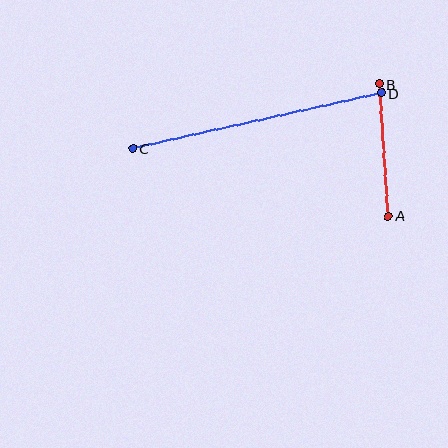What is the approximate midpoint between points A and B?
The midpoint is at approximately (384, 150) pixels.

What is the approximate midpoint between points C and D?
The midpoint is at approximately (257, 121) pixels.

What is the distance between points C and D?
The distance is approximately 255 pixels.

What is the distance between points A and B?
The distance is approximately 133 pixels.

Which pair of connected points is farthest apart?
Points C and D are farthest apart.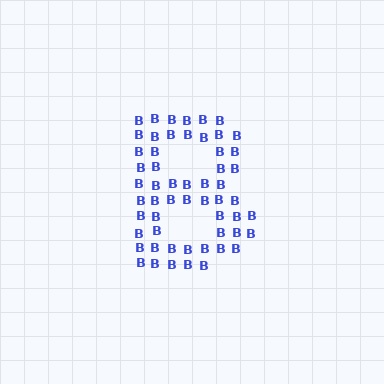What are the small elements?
The small elements are letter B's.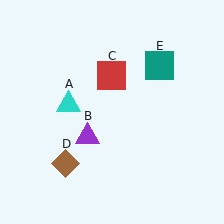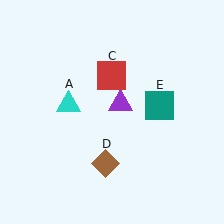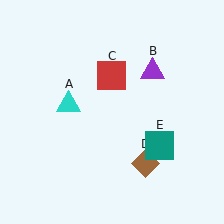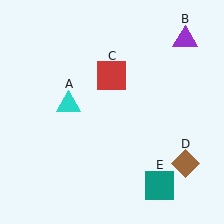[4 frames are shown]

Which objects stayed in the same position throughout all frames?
Cyan triangle (object A) and red square (object C) remained stationary.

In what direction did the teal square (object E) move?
The teal square (object E) moved down.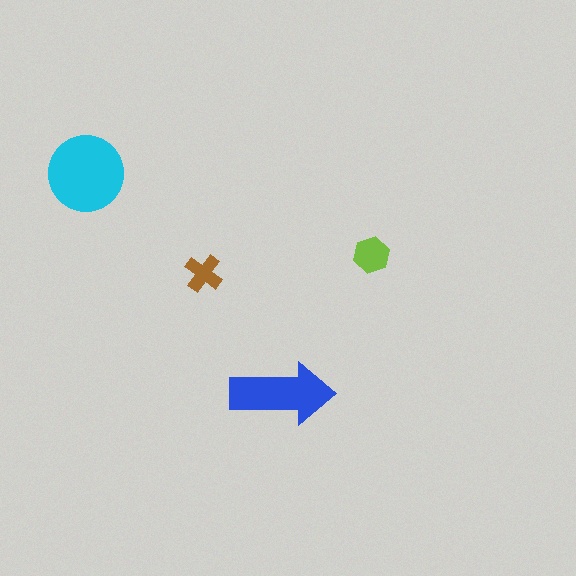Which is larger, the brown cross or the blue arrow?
The blue arrow.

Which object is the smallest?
The brown cross.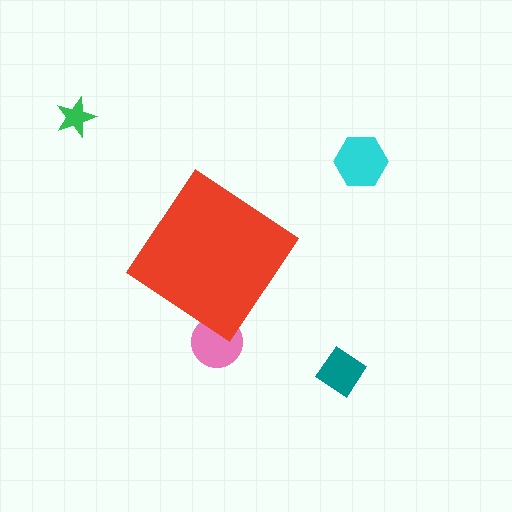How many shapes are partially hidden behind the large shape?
1 shape is partially hidden.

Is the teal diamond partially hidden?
No, the teal diamond is fully visible.